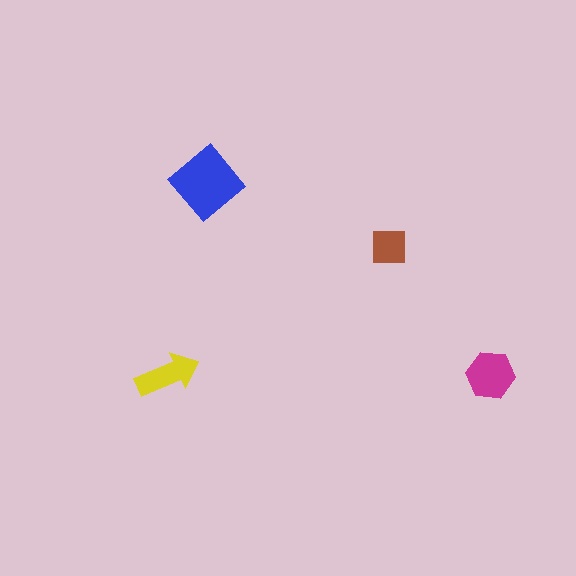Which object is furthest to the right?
The magenta hexagon is rightmost.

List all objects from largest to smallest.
The blue diamond, the magenta hexagon, the yellow arrow, the brown square.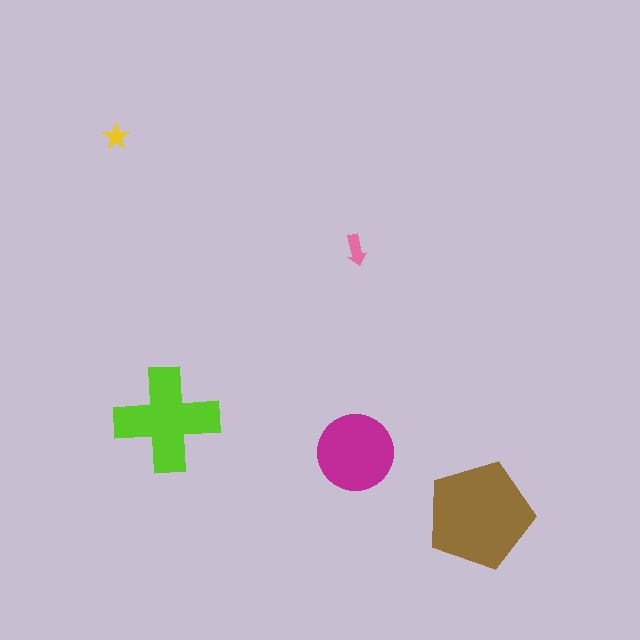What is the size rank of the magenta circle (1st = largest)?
3rd.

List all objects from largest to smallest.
The brown pentagon, the lime cross, the magenta circle, the pink arrow, the yellow star.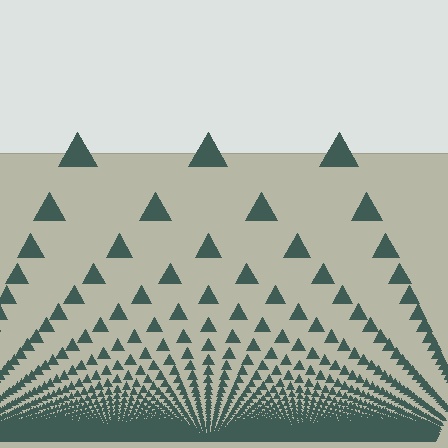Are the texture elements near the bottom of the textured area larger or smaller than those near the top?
Smaller. The gradient is inverted — elements near the bottom are smaller and denser.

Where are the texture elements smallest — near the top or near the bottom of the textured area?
Near the bottom.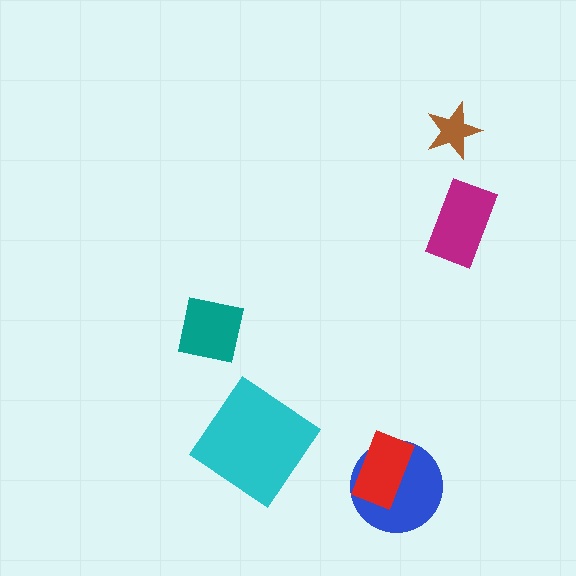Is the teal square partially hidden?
No, no other shape covers it.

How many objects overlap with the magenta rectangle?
0 objects overlap with the magenta rectangle.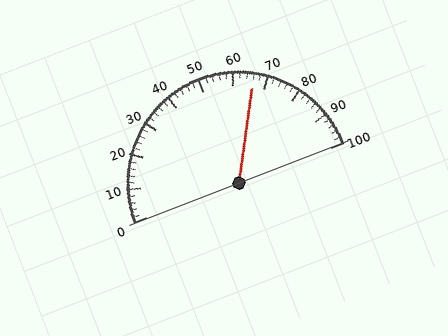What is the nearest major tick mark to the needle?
The nearest major tick mark is 70.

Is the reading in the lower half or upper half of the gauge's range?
The reading is in the upper half of the range (0 to 100).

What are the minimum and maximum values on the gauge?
The gauge ranges from 0 to 100.